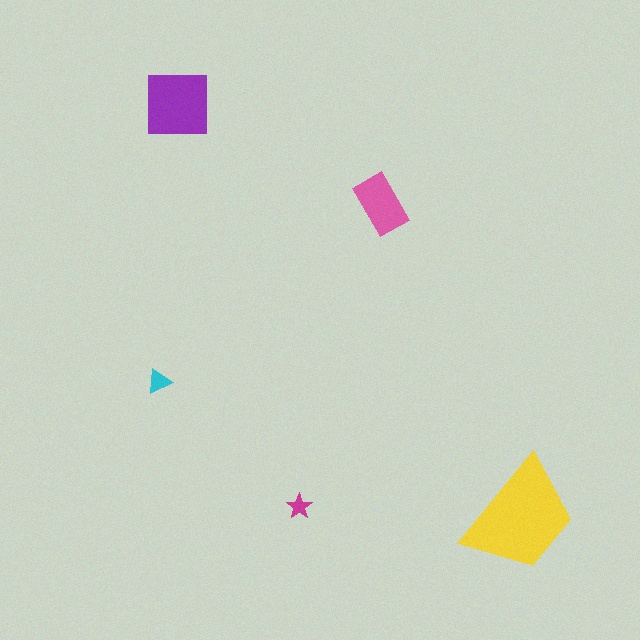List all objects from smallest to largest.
The magenta star, the cyan triangle, the pink rectangle, the purple square, the yellow trapezoid.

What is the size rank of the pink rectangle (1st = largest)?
3rd.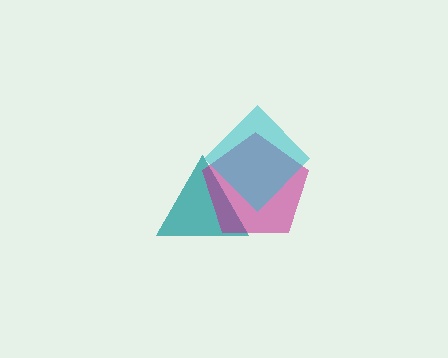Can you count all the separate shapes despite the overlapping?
Yes, there are 3 separate shapes.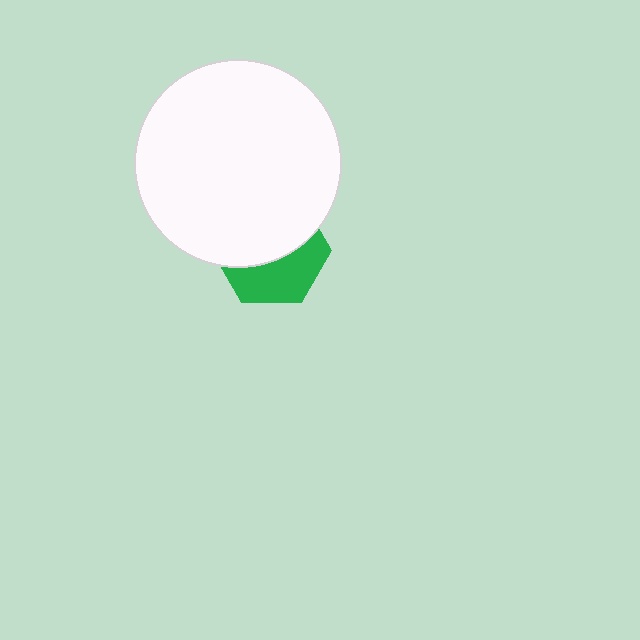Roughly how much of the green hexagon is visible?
A small part of it is visible (roughly 43%).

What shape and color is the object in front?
The object in front is a white circle.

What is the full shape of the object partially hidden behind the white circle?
The partially hidden object is a green hexagon.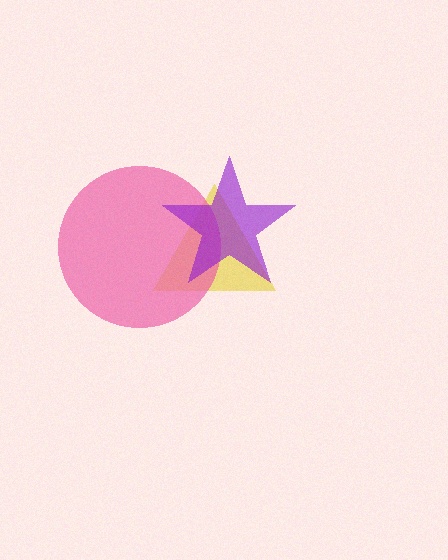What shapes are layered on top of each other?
The layered shapes are: a yellow triangle, a pink circle, a purple star.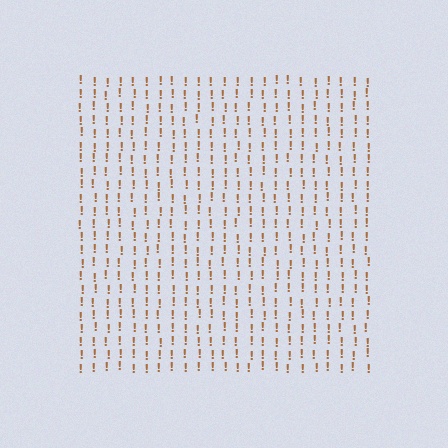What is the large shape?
The large shape is a square.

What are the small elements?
The small elements are exclamation marks.